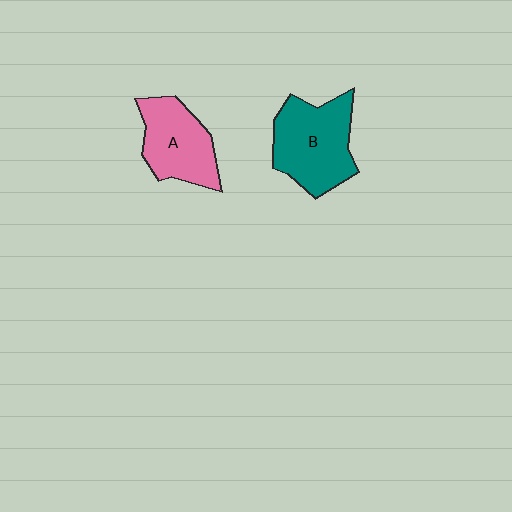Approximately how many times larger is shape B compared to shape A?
Approximately 1.2 times.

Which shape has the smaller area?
Shape A (pink).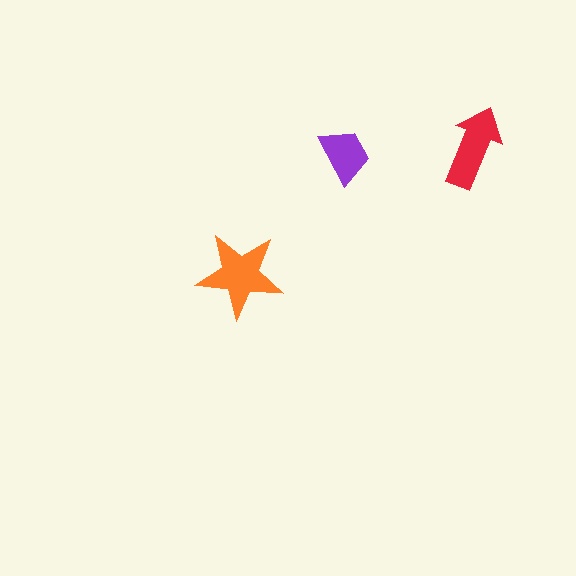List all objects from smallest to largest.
The purple trapezoid, the red arrow, the orange star.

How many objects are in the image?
There are 3 objects in the image.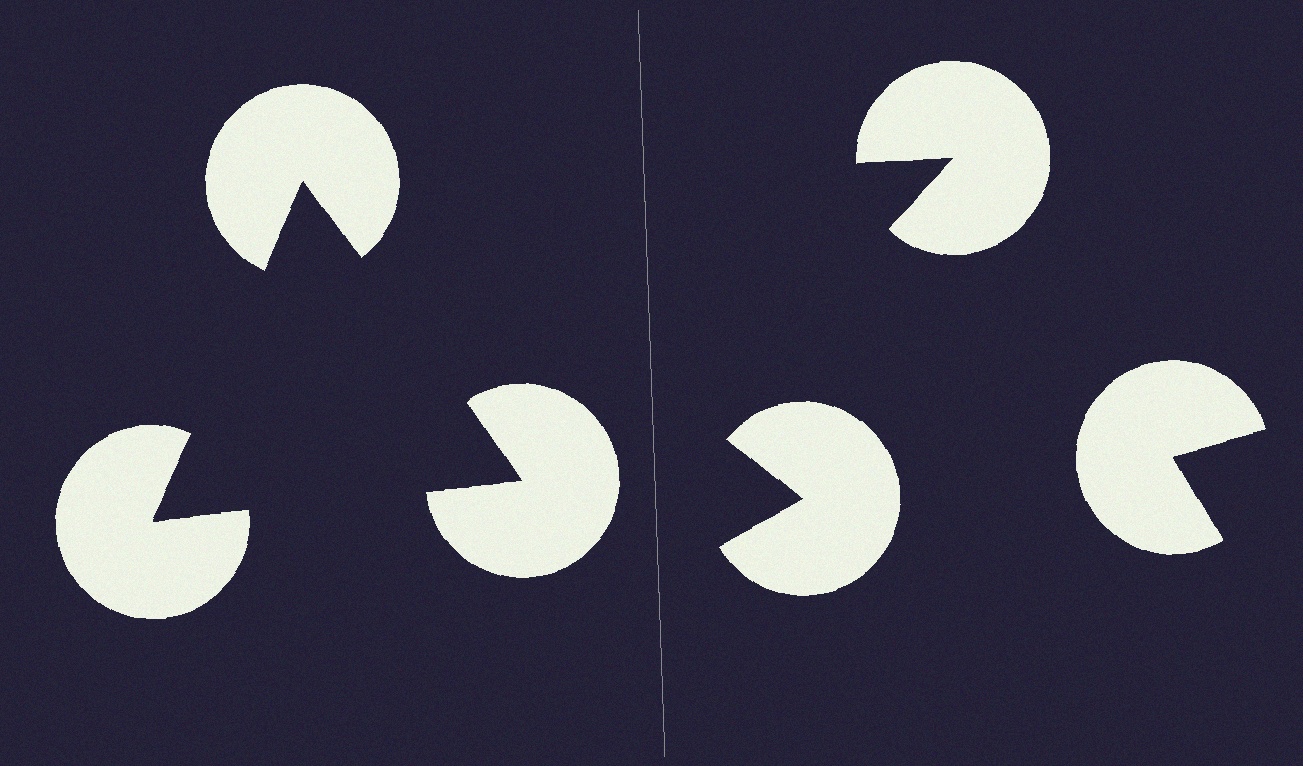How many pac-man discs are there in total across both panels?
6 — 3 on each side.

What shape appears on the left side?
An illusory triangle.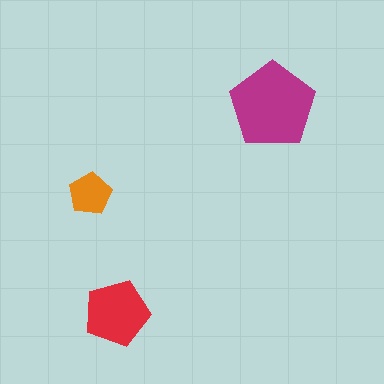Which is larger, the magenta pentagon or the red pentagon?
The magenta one.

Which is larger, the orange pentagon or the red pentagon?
The red one.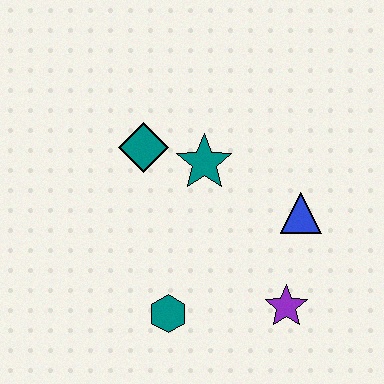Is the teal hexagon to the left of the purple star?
Yes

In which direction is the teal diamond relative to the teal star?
The teal diamond is to the left of the teal star.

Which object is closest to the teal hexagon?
The purple star is closest to the teal hexagon.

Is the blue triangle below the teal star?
Yes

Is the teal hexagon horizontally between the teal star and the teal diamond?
Yes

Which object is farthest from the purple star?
The teal diamond is farthest from the purple star.